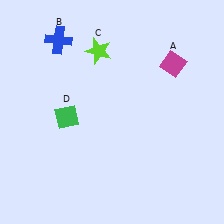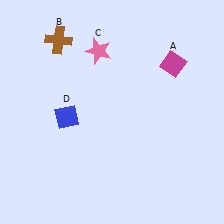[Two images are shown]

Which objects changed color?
B changed from blue to brown. C changed from lime to pink. D changed from green to blue.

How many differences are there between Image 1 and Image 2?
There are 3 differences between the two images.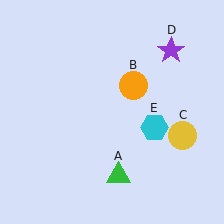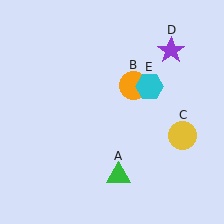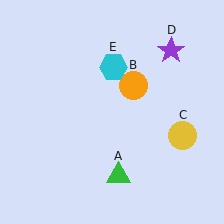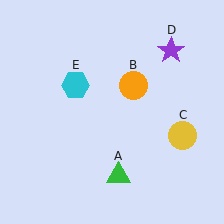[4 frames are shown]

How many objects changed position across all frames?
1 object changed position: cyan hexagon (object E).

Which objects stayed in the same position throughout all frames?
Green triangle (object A) and orange circle (object B) and yellow circle (object C) and purple star (object D) remained stationary.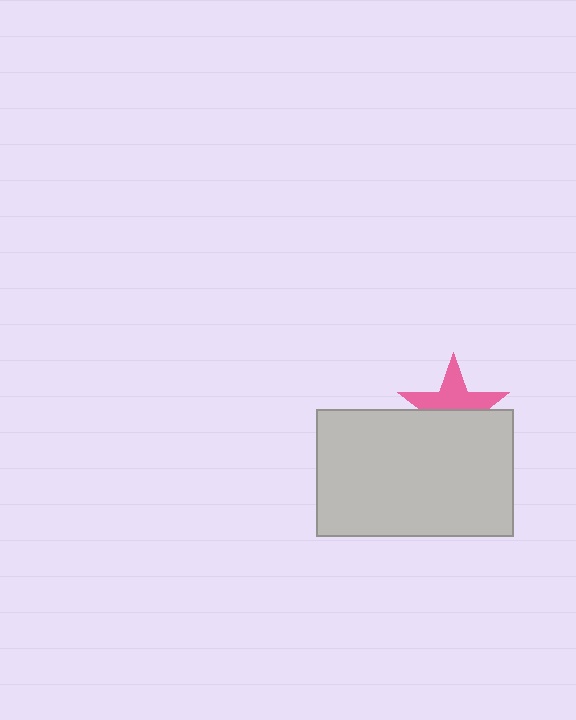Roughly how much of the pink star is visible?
About half of it is visible (roughly 52%).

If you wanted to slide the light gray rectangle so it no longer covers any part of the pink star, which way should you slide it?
Slide it down — that is the most direct way to separate the two shapes.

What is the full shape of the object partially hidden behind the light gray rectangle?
The partially hidden object is a pink star.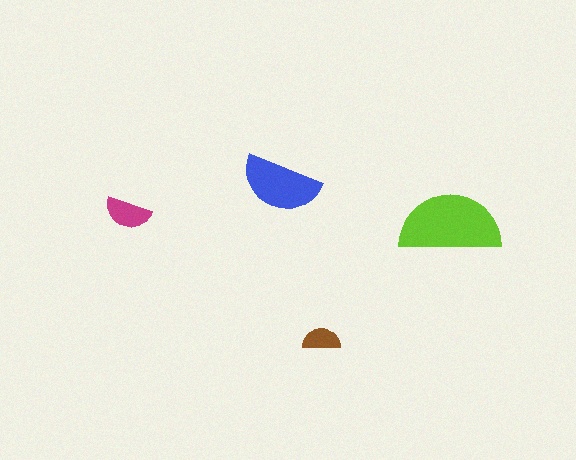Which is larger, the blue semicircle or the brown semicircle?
The blue one.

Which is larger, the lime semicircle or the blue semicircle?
The lime one.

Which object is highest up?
The blue semicircle is topmost.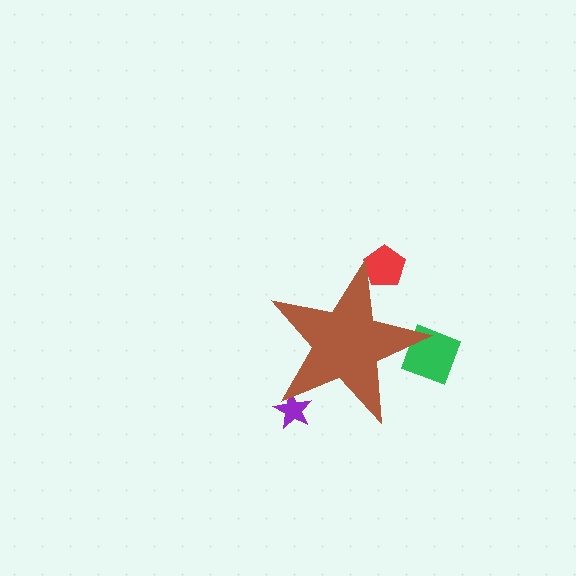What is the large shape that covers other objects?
A brown star.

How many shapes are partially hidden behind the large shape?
3 shapes are partially hidden.